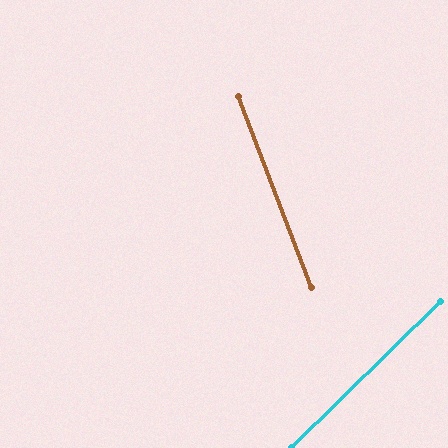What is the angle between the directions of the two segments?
Approximately 66 degrees.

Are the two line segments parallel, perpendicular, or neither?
Neither parallel nor perpendicular — they differ by about 66°.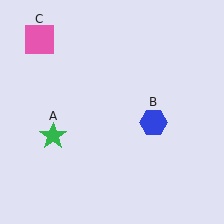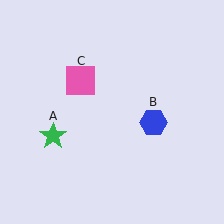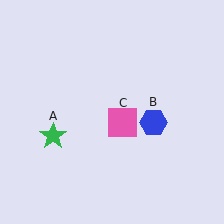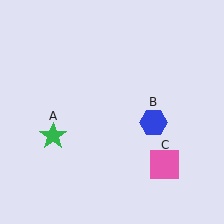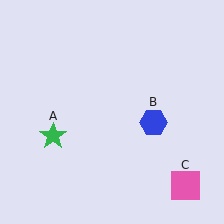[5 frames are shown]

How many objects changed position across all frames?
1 object changed position: pink square (object C).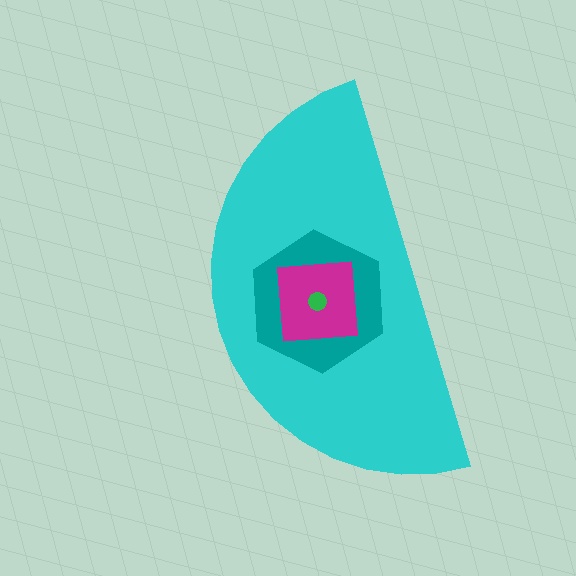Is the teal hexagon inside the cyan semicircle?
Yes.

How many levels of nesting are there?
4.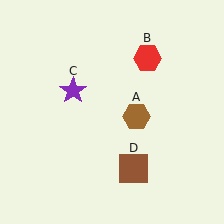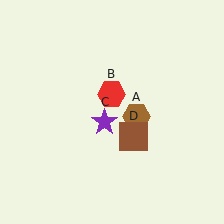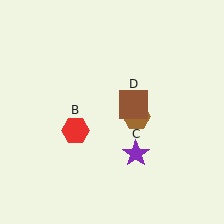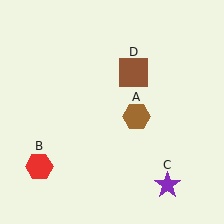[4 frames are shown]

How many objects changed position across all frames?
3 objects changed position: red hexagon (object B), purple star (object C), brown square (object D).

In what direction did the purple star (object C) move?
The purple star (object C) moved down and to the right.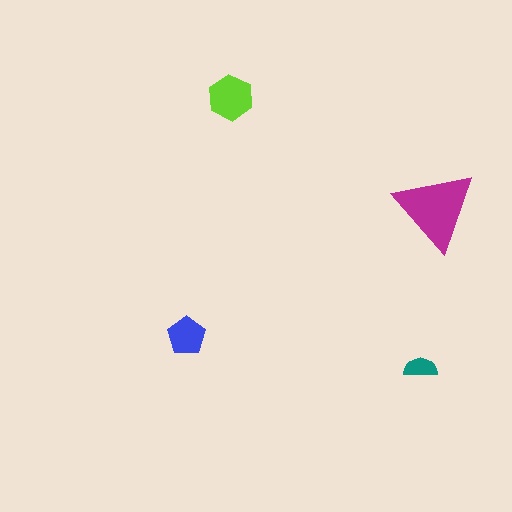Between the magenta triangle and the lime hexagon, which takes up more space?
The magenta triangle.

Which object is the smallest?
The teal semicircle.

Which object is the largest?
The magenta triangle.